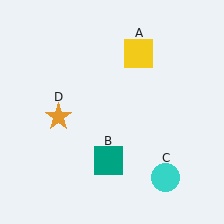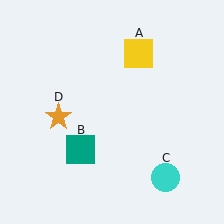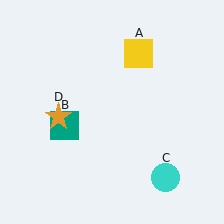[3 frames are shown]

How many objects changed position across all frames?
1 object changed position: teal square (object B).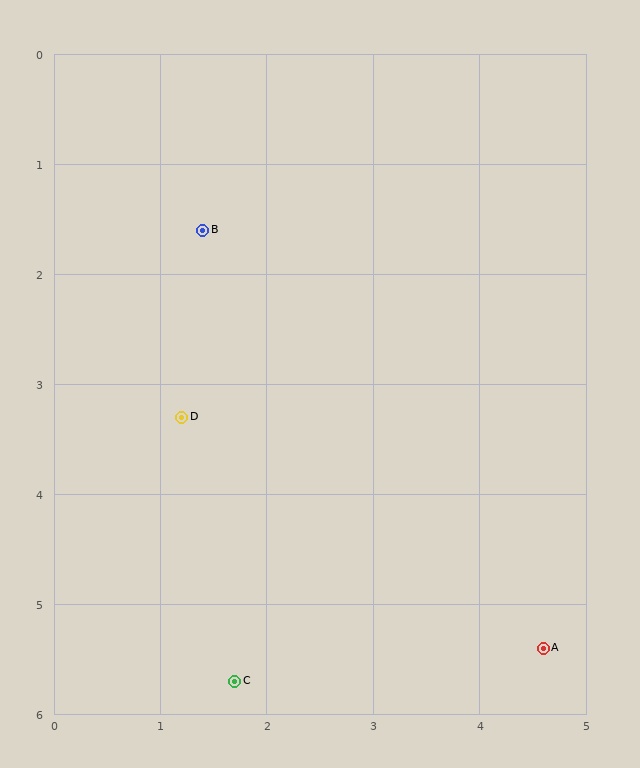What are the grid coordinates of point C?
Point C is at approximately (1.7, 5.7).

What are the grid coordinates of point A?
Point A is at approximately (4.6, 5.4).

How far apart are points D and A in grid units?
Points D and A are about 4.0 grid units apart.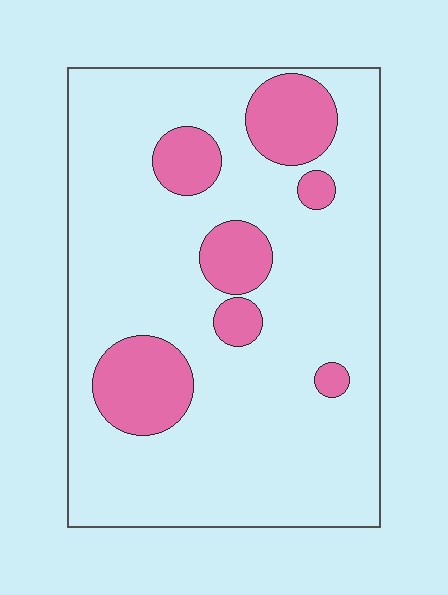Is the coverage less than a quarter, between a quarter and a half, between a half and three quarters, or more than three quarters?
Less than a quarter.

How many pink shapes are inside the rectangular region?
7.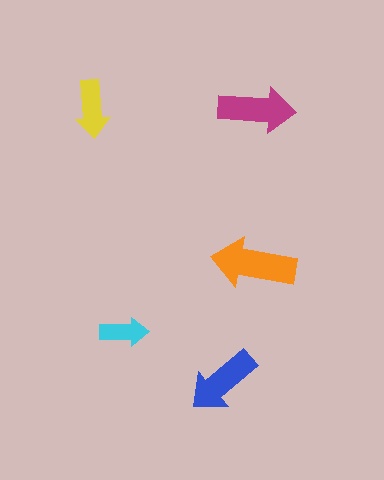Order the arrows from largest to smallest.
the orange one, the magenta one, the blue one, the yellow one, the cyan one.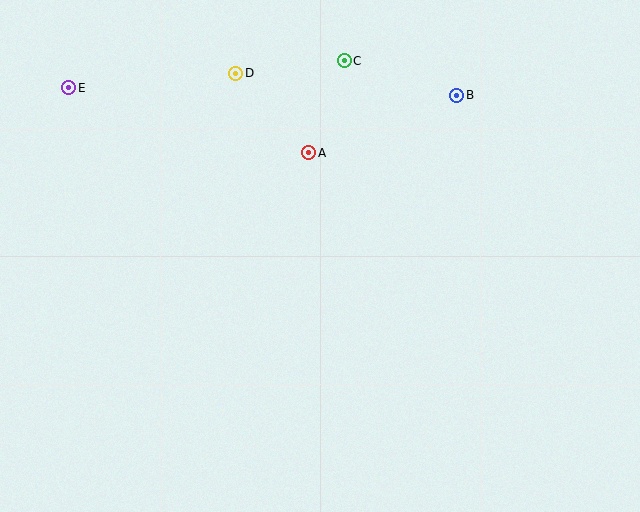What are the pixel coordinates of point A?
Point A is at (309, 153).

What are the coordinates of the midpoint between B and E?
The midpoint between B and E is at (263, 92).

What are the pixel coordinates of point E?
Point E is at (69, 88).